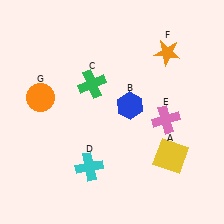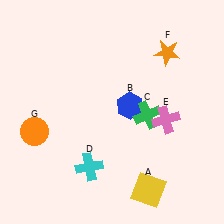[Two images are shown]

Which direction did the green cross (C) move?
The green cross (C) moved right.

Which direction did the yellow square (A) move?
The yellow square (A) moved down.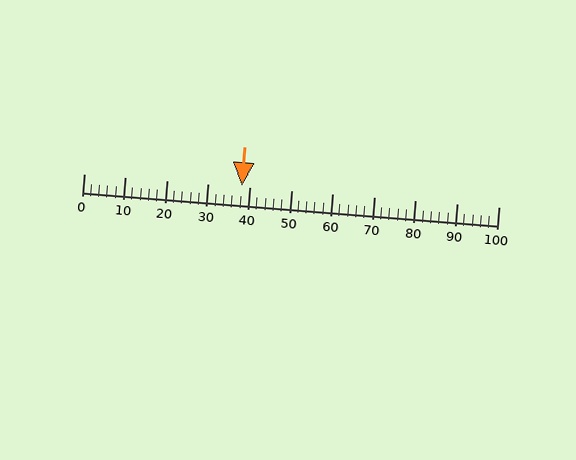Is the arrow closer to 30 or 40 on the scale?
The arrow is closer to 40.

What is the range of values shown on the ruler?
The ruler shows values from 0 to 100.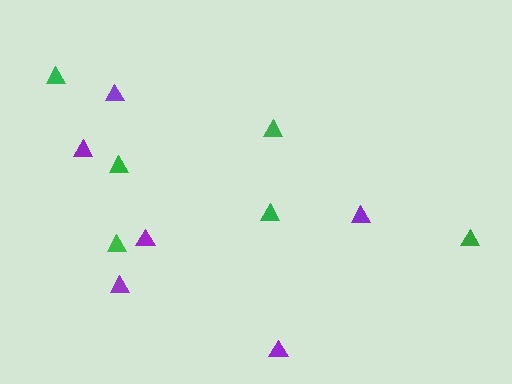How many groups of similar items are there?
There are 2 groups: one group of purple triangles (6) and one group of green triangles (6).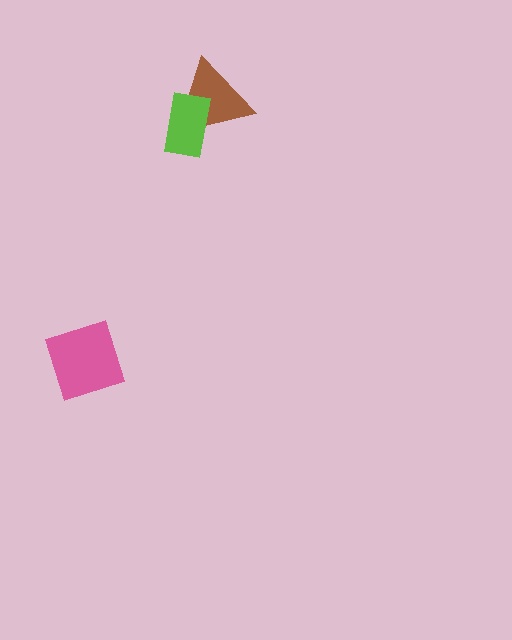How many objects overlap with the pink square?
0 objects overlap with the pink square.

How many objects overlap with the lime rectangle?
1 object overlaps with the lime rectangle.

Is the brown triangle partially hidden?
Yes, it is partially covered by another shape.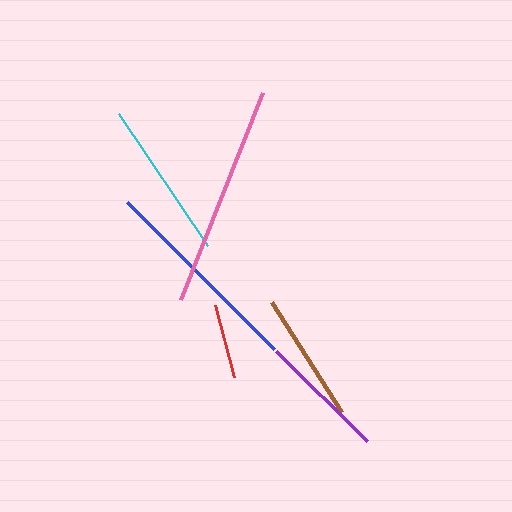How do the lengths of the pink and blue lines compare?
The pink and blue lines are approximately the same length.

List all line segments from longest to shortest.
From longest to shortest: pink, blue, cyan, brown, purple, red.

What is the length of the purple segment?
The purple segment is approximately 128 pixels long.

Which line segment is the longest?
The pink line is the longest at approximately 223 pixels.